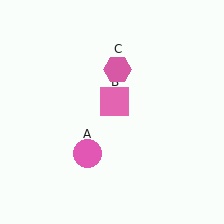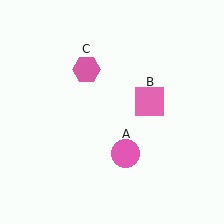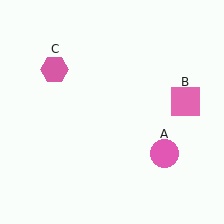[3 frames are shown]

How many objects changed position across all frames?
3 objects changed position: pink circle (object A), pink square (object B), pink hexagon (object C).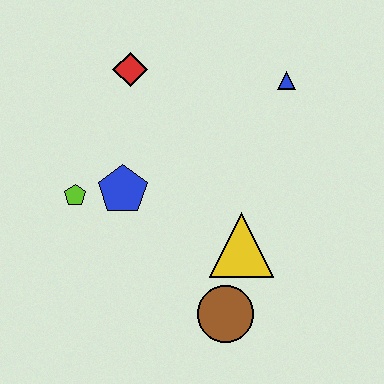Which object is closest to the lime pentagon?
The blue pentagon is closest to the lime pentagon.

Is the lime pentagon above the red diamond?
No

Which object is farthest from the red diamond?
The brown circle is farthest from the red diamond.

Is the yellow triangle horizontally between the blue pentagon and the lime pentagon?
No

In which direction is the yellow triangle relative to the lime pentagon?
The yellow triangle is to the right of the lime pentagon.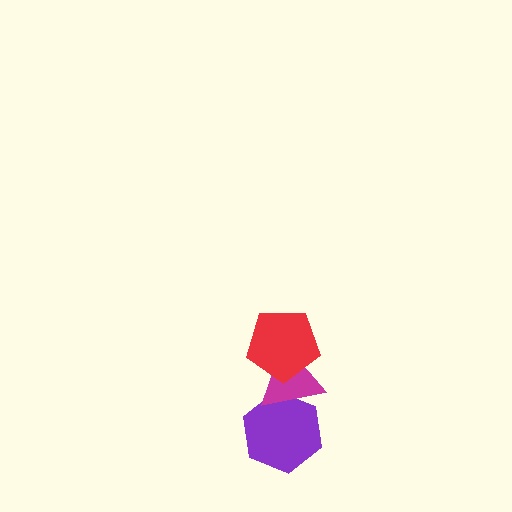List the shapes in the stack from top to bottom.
From top to bottom: the red pentagon, the magenta triangle, the purple hexagon.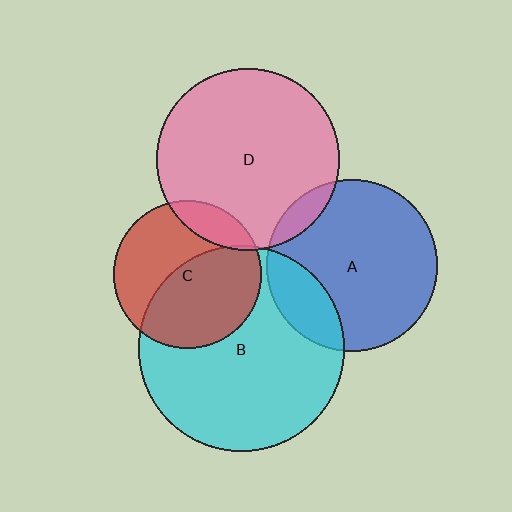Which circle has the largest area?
Circle B (cyan).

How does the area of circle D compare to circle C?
Approximately 1.5 times.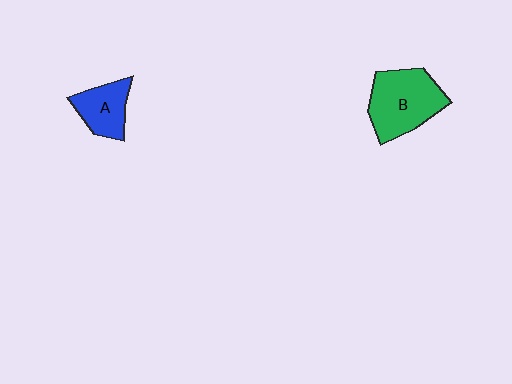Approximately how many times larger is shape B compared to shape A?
Approximately 1.7 times.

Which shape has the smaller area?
Shape A (blue).